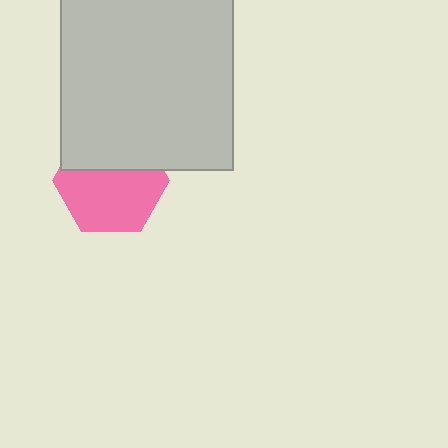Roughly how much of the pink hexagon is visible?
About half of it is visible (roughly 61%).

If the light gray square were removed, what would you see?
You would see the complete pink hexagon.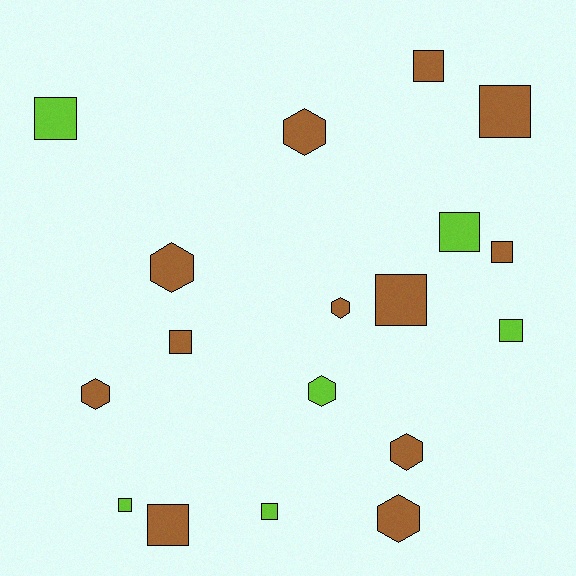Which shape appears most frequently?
Square, with 11 objects.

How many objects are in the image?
There are 18 objects.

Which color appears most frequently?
Brown, with 12 objects.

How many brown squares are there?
There are 6 brown squares.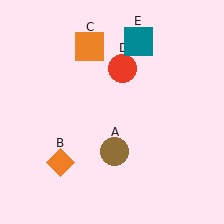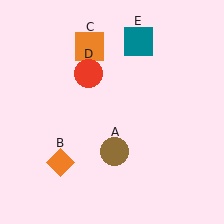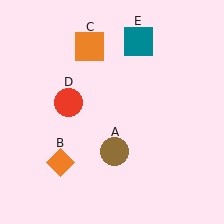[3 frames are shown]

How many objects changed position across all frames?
1 object changed position: red circle (object D).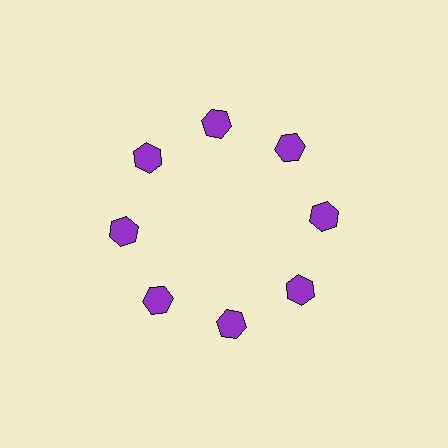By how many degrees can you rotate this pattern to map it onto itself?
The pattern maps onto itself every 45 degrees of rotation.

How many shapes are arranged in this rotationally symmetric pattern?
There are 8 shapes, arranged in 8 groups of 1.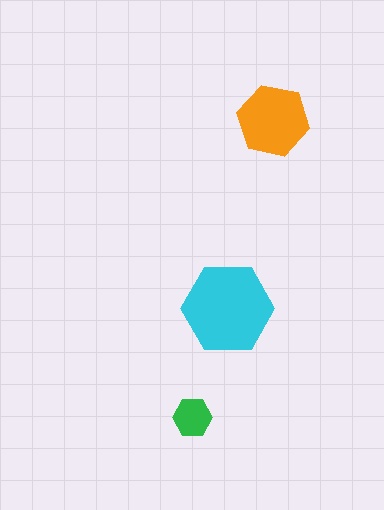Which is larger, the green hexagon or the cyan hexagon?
The cyan one.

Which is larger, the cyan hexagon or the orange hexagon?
The cyan one.